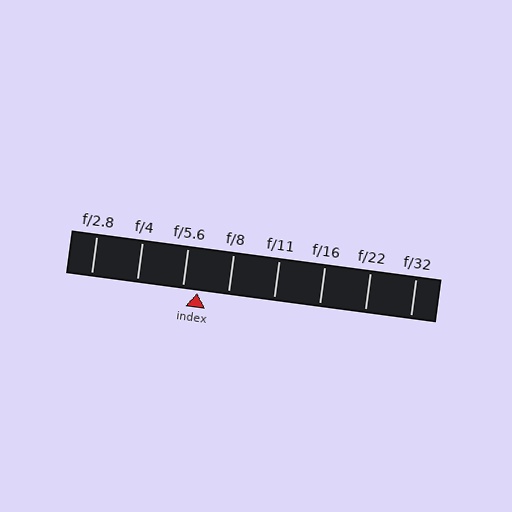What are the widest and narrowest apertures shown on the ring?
The widest aperture shown is f/2.8 and the narrowest is f/32.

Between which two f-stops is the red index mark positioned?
The index mark is between f/5.6 and f/8.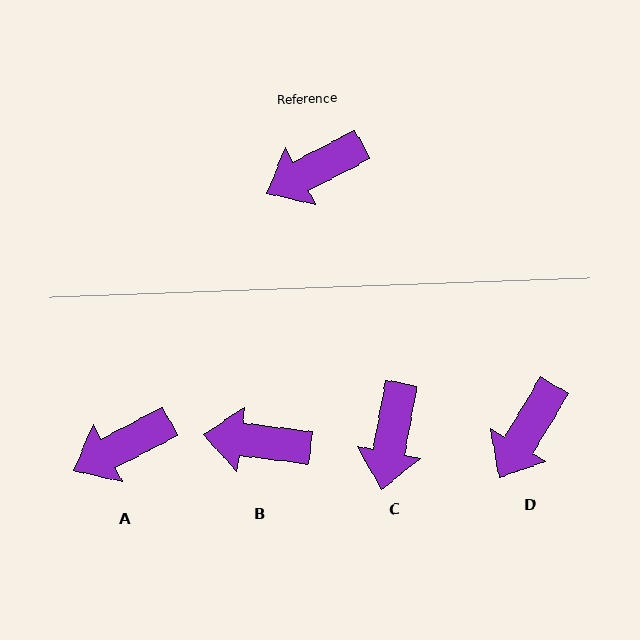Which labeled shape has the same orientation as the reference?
A.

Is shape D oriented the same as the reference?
No, it is off by about 32 degrees.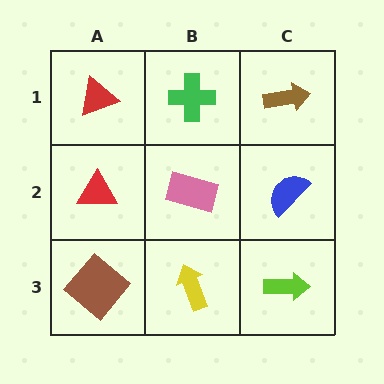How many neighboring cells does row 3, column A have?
2.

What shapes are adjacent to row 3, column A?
A red triangle (row 2, column A), a yellow arrow (row 3, column B).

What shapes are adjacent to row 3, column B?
A pink rectangle (row 2, column B), a brown diamond (row 3, column A), a lime arrow (row 3, column C).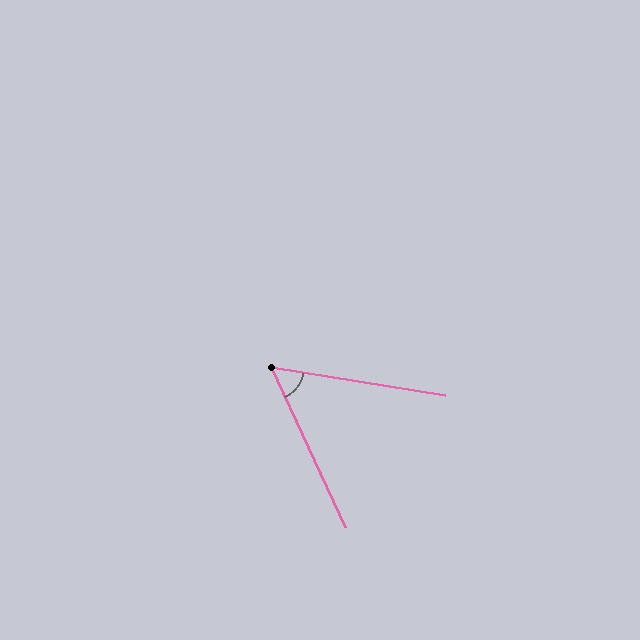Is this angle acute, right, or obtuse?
It is acute.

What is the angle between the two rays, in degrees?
Approximately 56 degrees.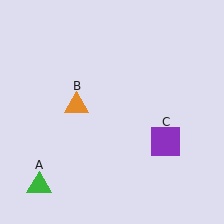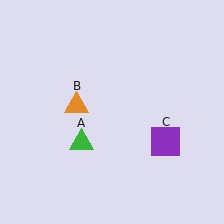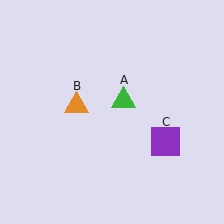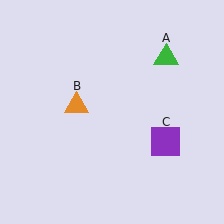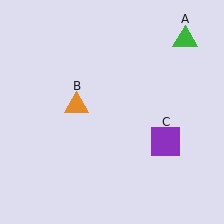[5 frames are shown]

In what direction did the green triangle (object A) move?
The green triangle (object A) moved up and to the right.